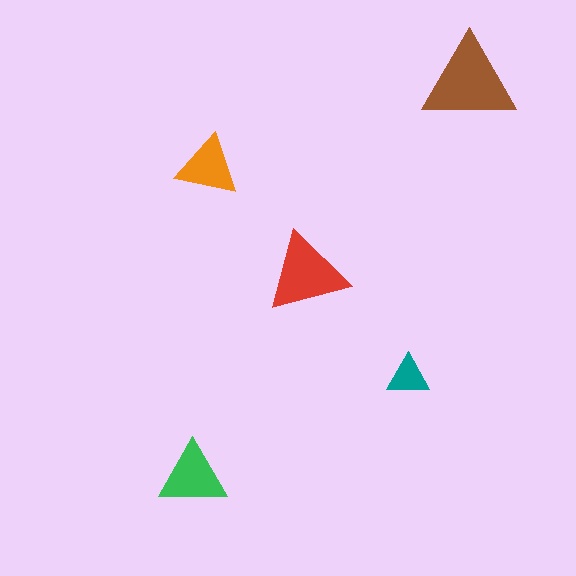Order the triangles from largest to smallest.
the brown one, the red one, the green one, the orange one, the teal one.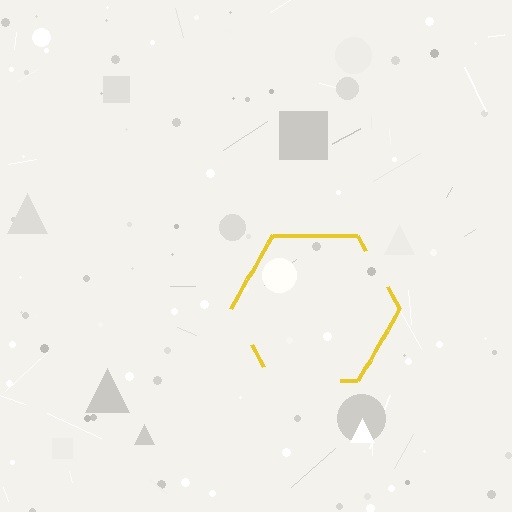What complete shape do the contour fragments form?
The contour fragments form a hexagon.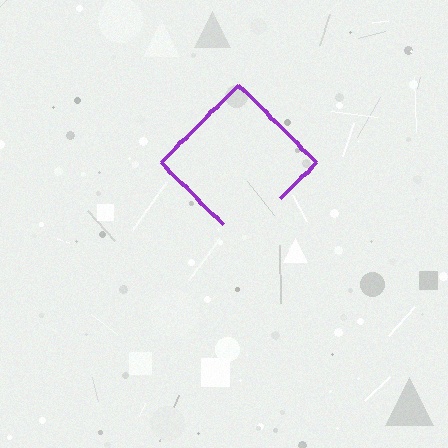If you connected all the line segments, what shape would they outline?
They would outline a diamond.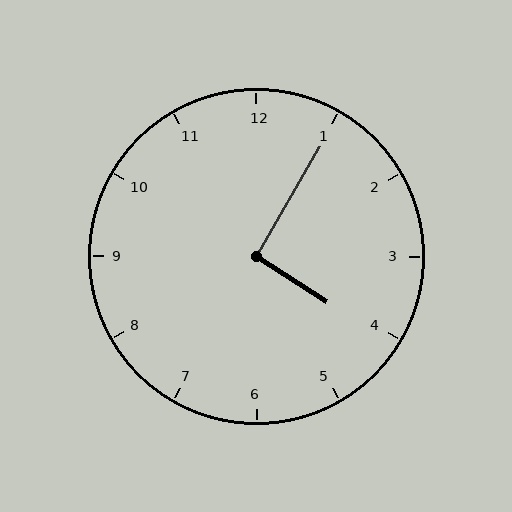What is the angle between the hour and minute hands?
Approximately 92 degrees.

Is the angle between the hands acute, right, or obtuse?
It is right.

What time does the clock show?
4:05.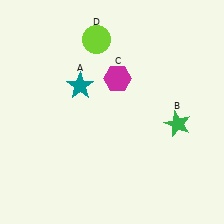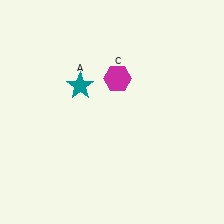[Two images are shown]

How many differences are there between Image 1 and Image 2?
There are 2 differences between the two images.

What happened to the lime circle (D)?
The lime circle (D) was removed in Image 2. It was in the top-left area of Image 1.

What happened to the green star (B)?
The green star (B) was removed in Image 2. It was in the bottom-right area of Image 1.